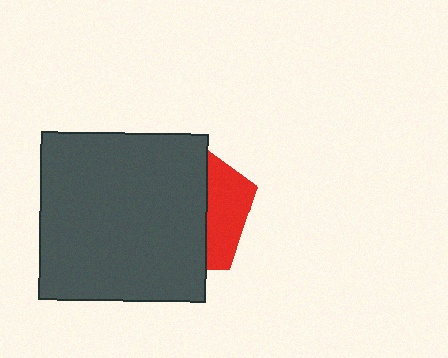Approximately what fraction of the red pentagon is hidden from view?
Roughly 70% of the red pentagon is hidden behind the dark gray rectangle.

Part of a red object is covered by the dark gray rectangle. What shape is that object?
It is a pentagon.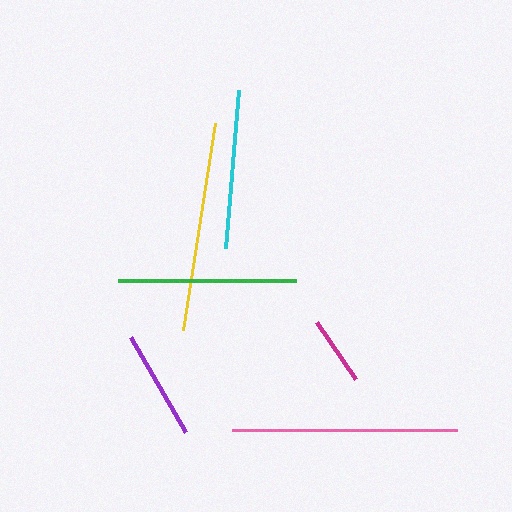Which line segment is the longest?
The pink line is the longest at approximately 225 pixels.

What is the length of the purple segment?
The purple segment is approximately 110 pixels long.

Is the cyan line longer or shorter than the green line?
The green line is longer than the cyan line.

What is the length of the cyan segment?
The cyan segment is approximately 159 pixels long.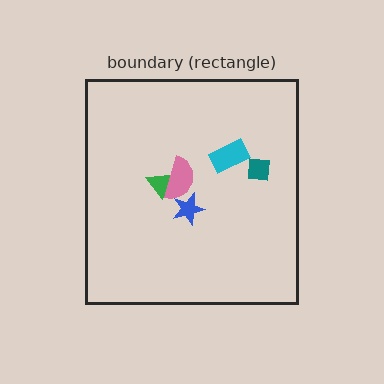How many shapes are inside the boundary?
5 inside, 0 outside.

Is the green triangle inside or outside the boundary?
Inside.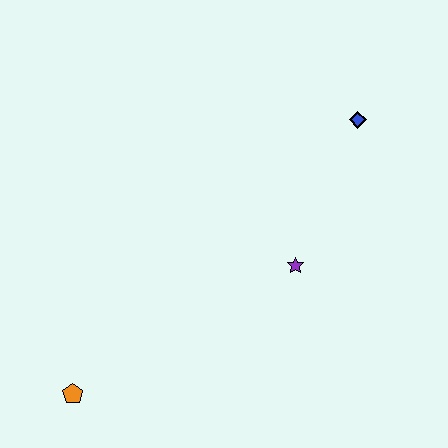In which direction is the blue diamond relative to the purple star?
The blue diamond is above the purple star.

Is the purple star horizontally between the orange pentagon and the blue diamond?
Yes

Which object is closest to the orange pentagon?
The purple star is closest to the orange pentagon.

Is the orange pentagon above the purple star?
No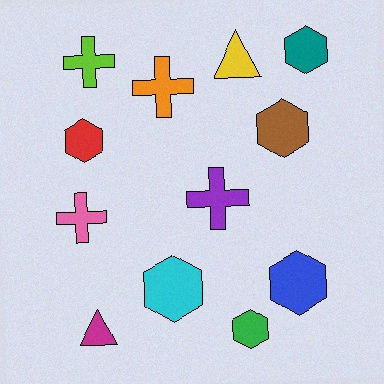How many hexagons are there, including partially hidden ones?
There are 6 hexagons.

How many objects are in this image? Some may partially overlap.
There are 12 objects.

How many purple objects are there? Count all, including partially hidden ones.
There is 1 purple object.